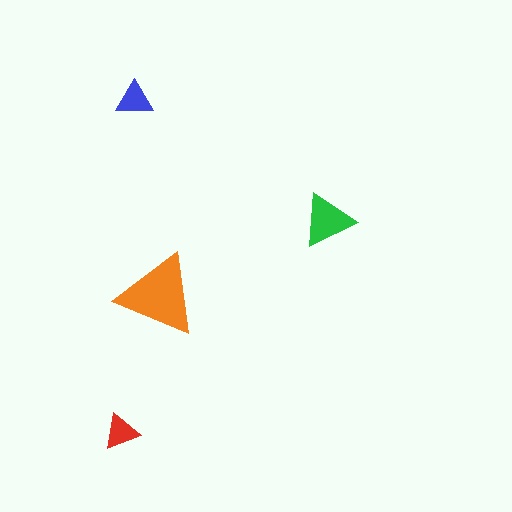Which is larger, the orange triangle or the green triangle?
The orange one.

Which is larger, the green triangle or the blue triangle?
The green one.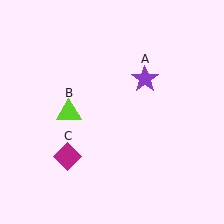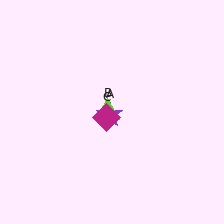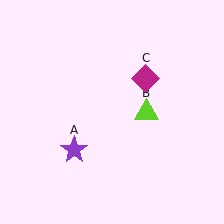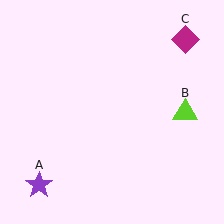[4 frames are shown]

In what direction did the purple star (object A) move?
The purple star (object A) moved down and to the left.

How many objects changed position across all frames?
3 objects changed position: purple star (object A), lime triangle (object B), magenta diamond (object C).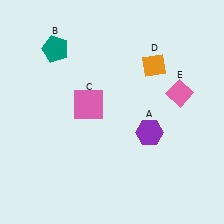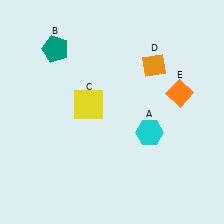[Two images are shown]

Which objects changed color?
A changed from purple to cyan. C changed from pink to yellow. E changed from pink to orange.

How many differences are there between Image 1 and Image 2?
There are 3 differences between the two images.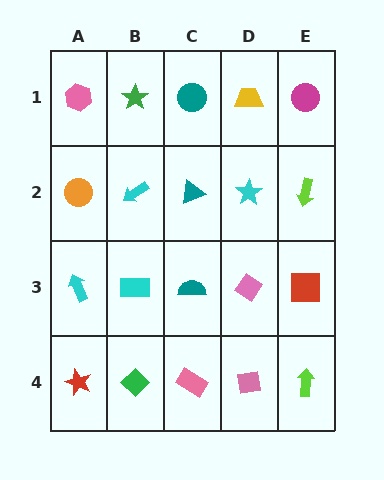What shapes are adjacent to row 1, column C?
A teal triangle (row 2, column C), a green star (row 1, column B), a yellow trapezoid (row 1, column D).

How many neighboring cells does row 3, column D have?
4.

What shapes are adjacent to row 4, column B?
A cyan rectangle (row 3, column B), a red star (row 4, column A), a pink rectangle (row 4, column C).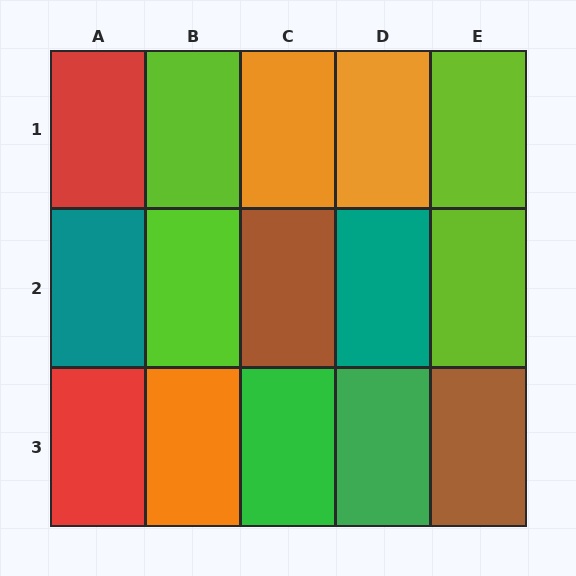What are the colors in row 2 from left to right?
Teal, lime, brown, teal, lime.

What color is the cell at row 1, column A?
Red.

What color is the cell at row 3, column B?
Orange.